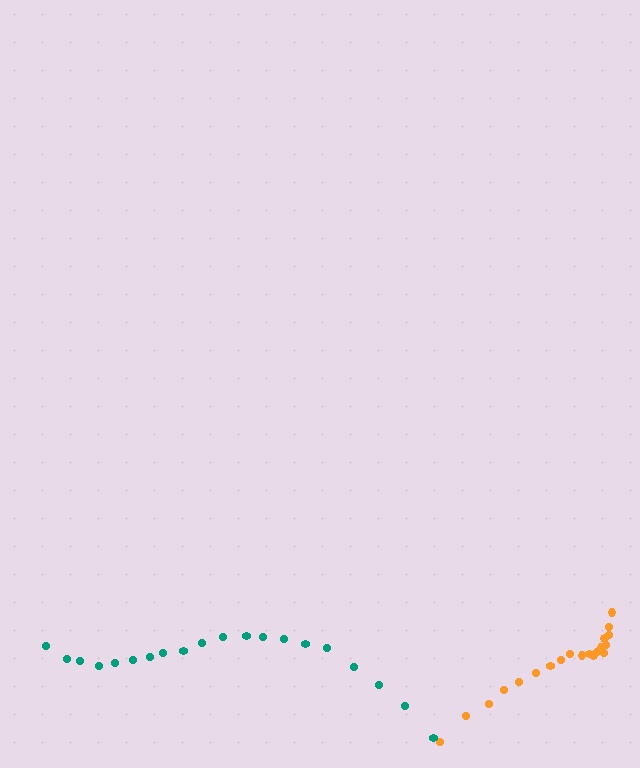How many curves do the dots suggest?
There are 2 distinct paths.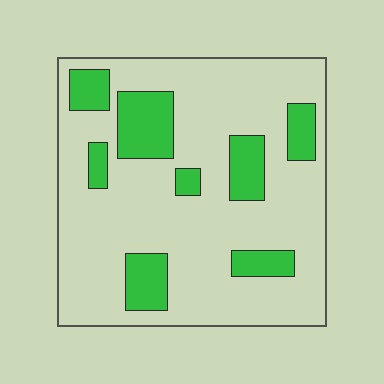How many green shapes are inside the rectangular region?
8.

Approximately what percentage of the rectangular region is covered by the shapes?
Approximately 20%.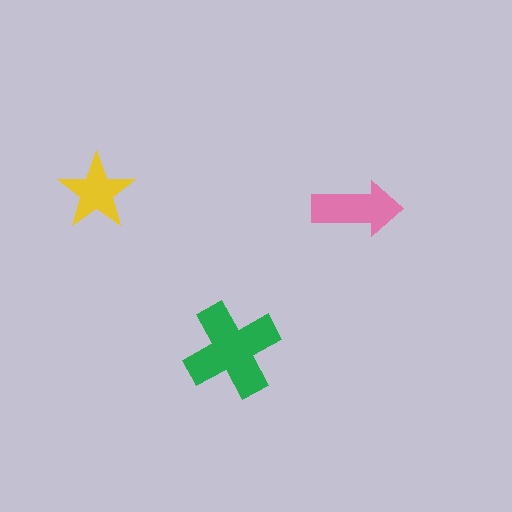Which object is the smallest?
The yellow star.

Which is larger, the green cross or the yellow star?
The green cross.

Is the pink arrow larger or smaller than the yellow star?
Larger.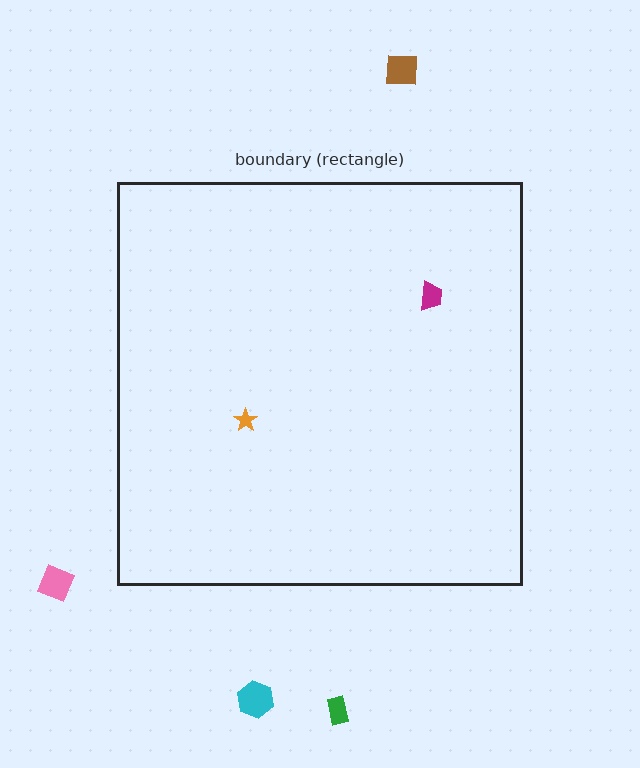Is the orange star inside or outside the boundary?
Inside.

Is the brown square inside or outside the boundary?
Outside.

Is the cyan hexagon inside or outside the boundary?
Outside.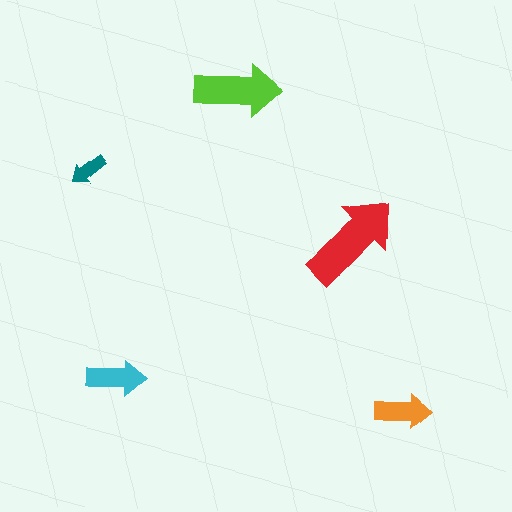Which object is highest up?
The lime arrow is topmost.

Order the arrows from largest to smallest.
the red one, the lime one, the cyan one, the orange one, the teal one.